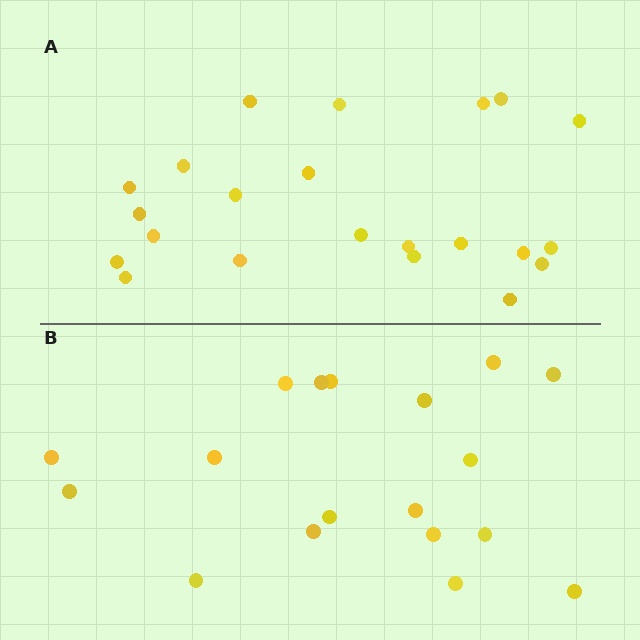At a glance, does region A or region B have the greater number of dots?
Region A (the top region) has more dots.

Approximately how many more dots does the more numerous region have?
Region A has about 4 more dots than region B.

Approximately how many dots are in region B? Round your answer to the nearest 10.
About 20 dots. (The exact count is 18, which rounds to 20.)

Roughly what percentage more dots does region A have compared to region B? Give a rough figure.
About 20% more.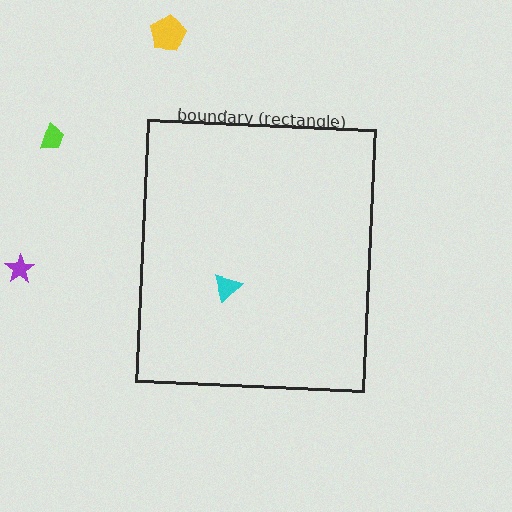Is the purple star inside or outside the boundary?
Outside.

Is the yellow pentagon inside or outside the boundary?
Outside.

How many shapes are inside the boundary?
1 inside, 3 outside.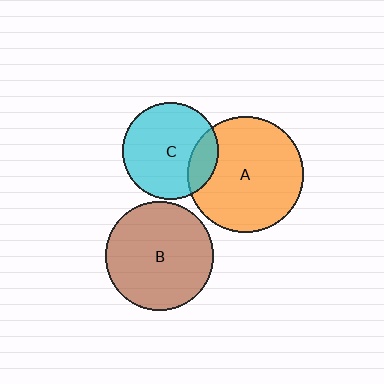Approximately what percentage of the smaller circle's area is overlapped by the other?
Approximately 20%.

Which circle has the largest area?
Circle A (orange).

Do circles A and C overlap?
Yes.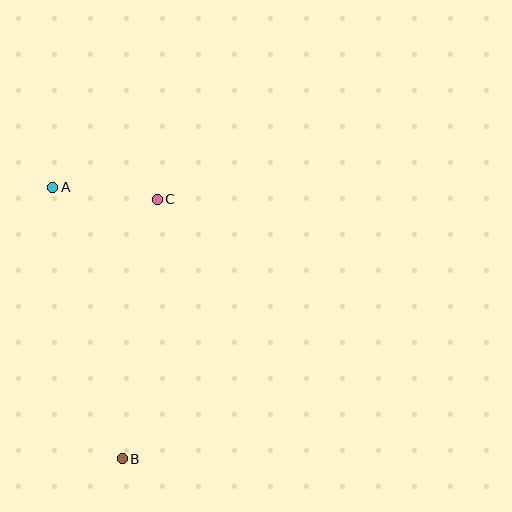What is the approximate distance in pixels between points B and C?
The distance between B and C is approximately 262 pixels.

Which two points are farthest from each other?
Points A and B are farthest from each other.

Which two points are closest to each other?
Points A and C are closest to each other.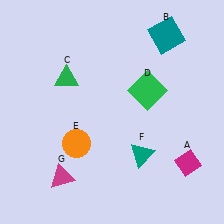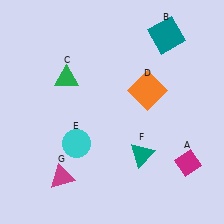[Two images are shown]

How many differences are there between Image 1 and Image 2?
There are 2 differences between the two images.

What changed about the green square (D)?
In Image 1, D is green. In Image 2, it changed to orange.